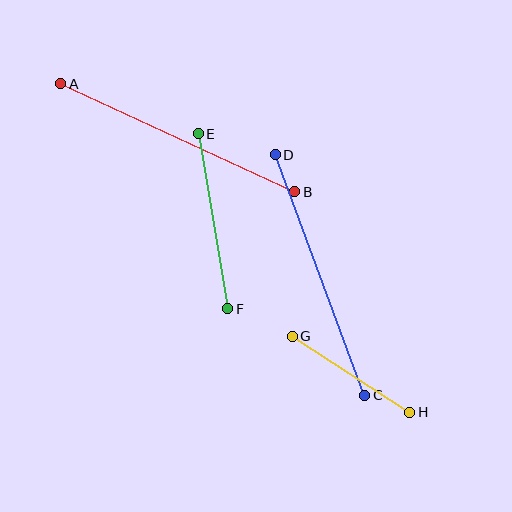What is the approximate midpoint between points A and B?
The midpoint is at approximately (178, 138) pixels.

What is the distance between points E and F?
The distance is approximately 177 pixels.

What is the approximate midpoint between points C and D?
The midpoint is at approximately (320, 275) pixels.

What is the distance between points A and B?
The distance is approximately 258 pixels.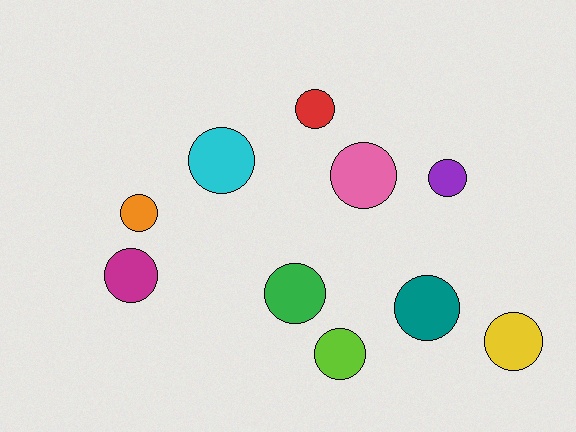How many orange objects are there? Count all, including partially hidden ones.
There is 1 orange object.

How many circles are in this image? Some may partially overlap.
There are 10 circles.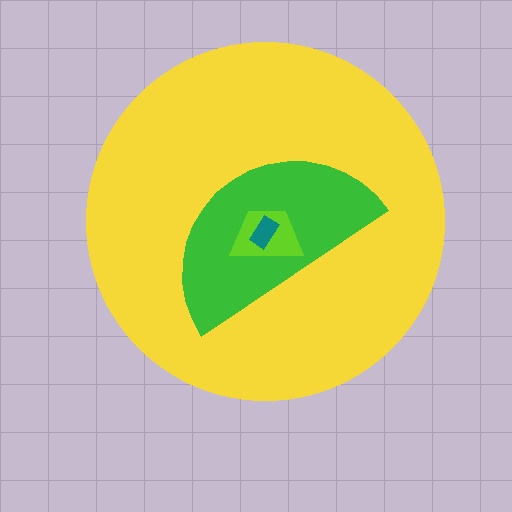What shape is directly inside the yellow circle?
The green semicircle.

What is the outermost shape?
The yellow circle.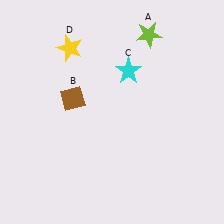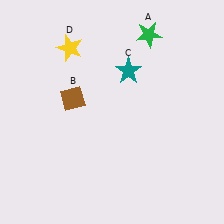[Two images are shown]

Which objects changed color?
A changed from lime to green. C changed from cyan to teal.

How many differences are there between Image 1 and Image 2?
There are 2 differences between the two images.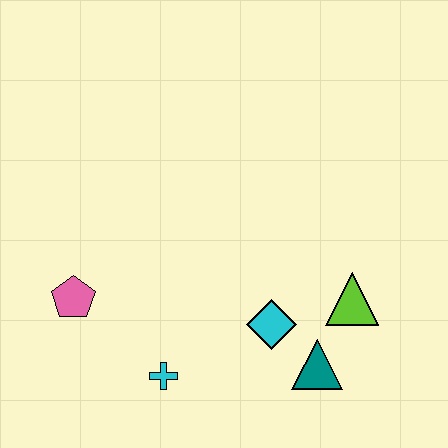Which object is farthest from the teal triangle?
The pink pentagon is farthest from the teal triangle.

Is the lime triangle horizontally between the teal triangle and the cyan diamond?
No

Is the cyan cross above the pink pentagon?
No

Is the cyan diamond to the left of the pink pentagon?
No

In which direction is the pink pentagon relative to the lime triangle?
The pink pentagon is to the left of the lime triangle.